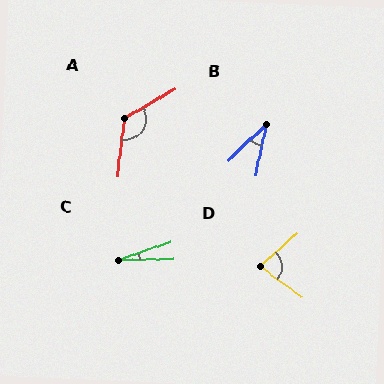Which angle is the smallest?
C, at approximately 18 degrees.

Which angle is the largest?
A, at approximately 127 degrees.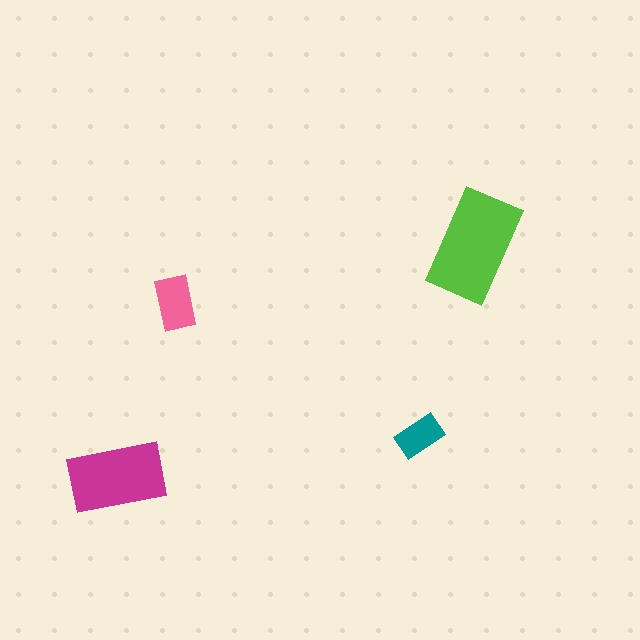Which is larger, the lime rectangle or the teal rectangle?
The lime one.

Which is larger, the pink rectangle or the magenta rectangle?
The magenta one.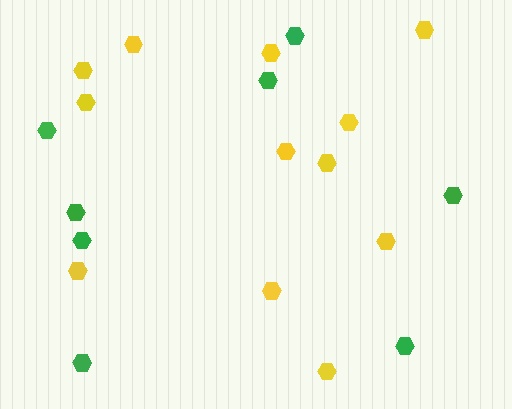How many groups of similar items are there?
There are 2 groups: one group of green hexagons (8) and one group of yellow hexagons (12).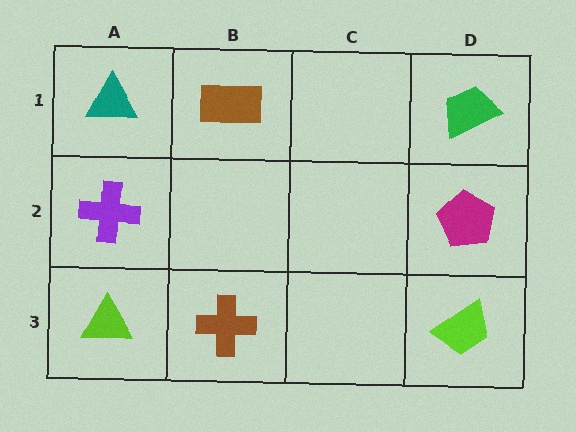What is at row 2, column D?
A magenta pentagon.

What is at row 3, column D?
A lime trapezoid.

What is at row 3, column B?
A brown cross.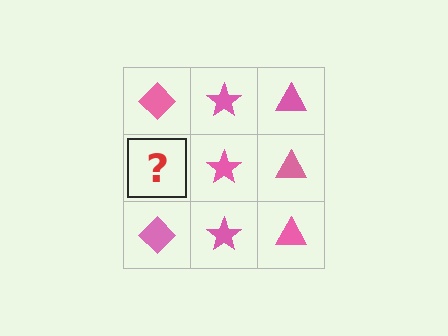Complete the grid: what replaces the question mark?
The question mark should be replaced with a pink diamond.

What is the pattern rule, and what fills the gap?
The rule is that each column has a consistent shape. The gap should be filled with a pink diamond.